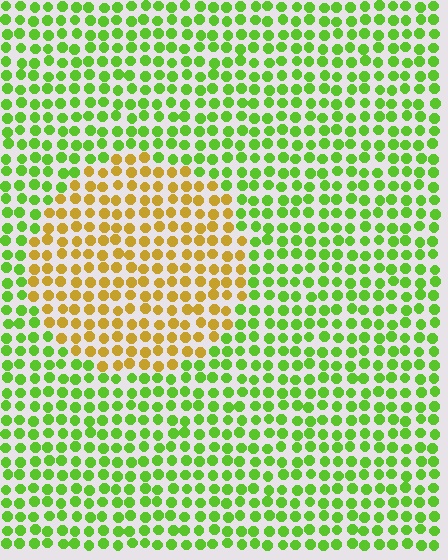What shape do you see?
I see a circle.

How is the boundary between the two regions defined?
The boundary is defined purely by a slight shift in hue (about 56 degrees). Spacing, size, and orientation are identical on both sides.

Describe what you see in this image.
The image is filled with small lime elements in a uniform arrangement. A circle-shaped region is visible where the elements are tinted to a slightly different hue, forming a subtle color boundary.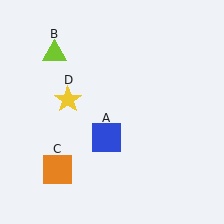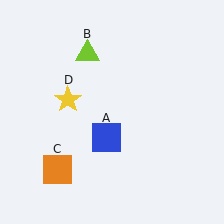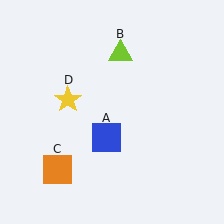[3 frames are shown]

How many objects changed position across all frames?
1 object changed position: lime triangle (object B).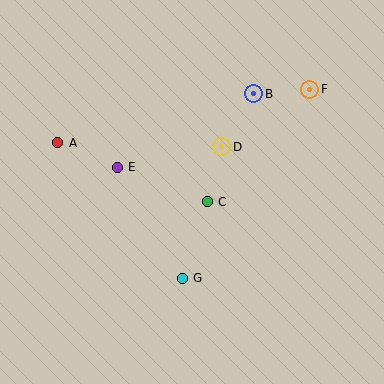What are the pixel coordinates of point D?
Point D is at (222, 147).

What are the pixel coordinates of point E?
Point E is at (117, 167).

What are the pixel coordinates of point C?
Point C is at (207, 202).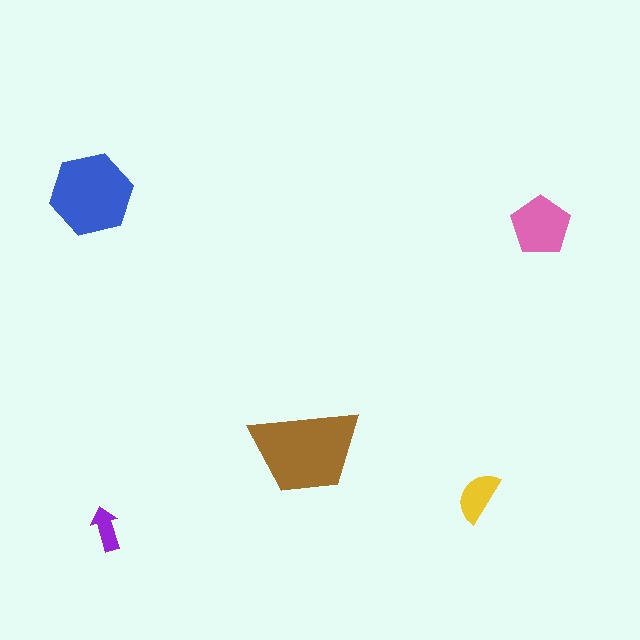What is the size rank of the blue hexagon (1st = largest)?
2nd.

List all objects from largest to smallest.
The brown trapezoid, the blue hexagon, the pink pentagon, the yellow semicircle, the purple arrow.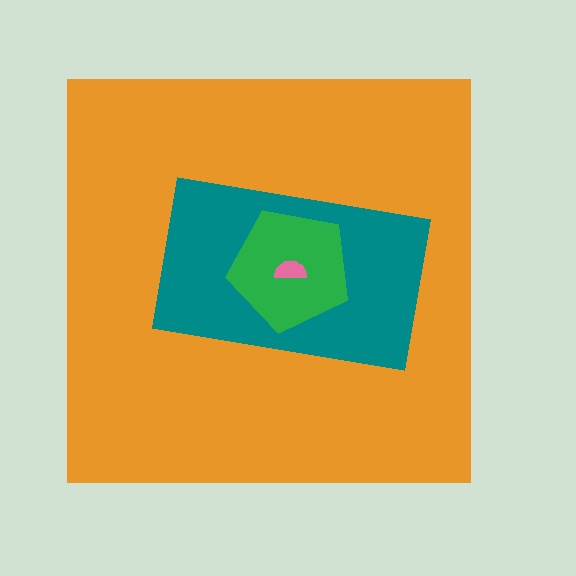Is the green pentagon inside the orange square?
Yes.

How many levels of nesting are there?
4.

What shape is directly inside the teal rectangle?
The green pentagon.